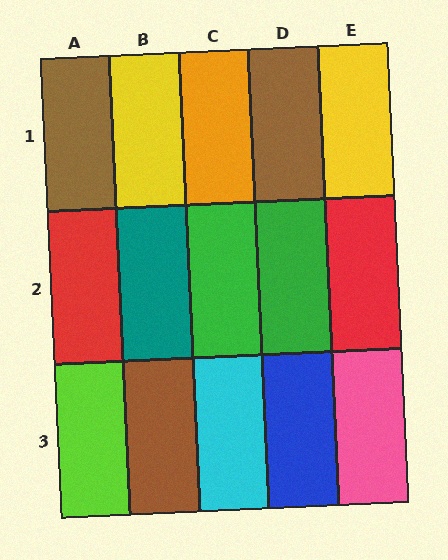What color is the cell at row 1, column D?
Brown.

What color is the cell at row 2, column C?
Green.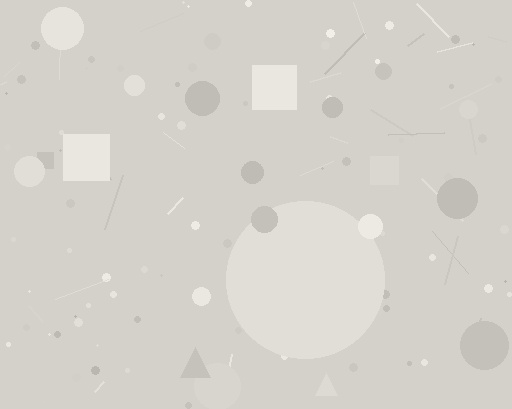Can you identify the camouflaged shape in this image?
The camouflaged shape is a circle.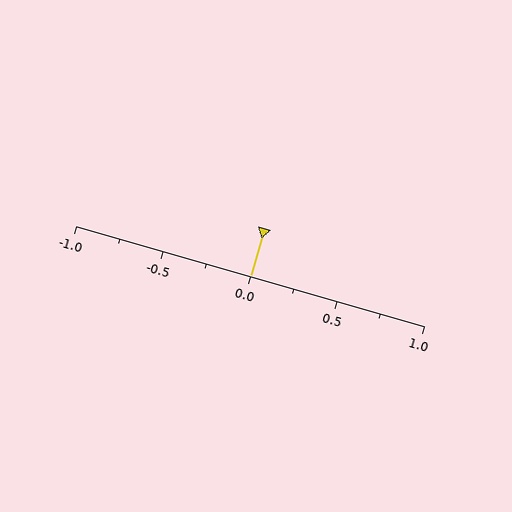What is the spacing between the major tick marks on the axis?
The major ticks are spaced 0.5 apart.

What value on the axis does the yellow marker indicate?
The marker indicates approximately 0.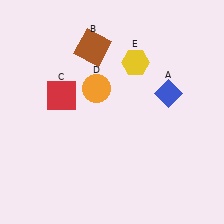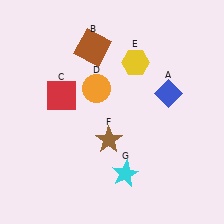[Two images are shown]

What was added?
A brown star (F), a cyan star (G) were added in Image 2.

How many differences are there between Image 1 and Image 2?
There are 2 differences between the two images.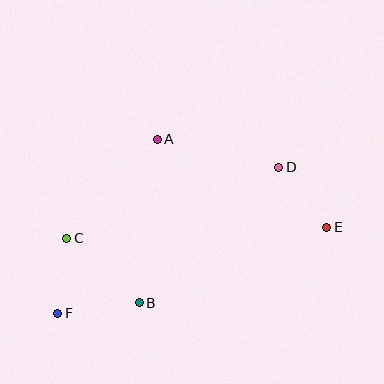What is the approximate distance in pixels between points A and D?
The distance between A and D is approximately 125 pixels.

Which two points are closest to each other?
Points C and F are closest to each other.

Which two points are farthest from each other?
Points E and F are farthest from each other.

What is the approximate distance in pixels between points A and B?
The distance between A and B is approximately 165 pixels.